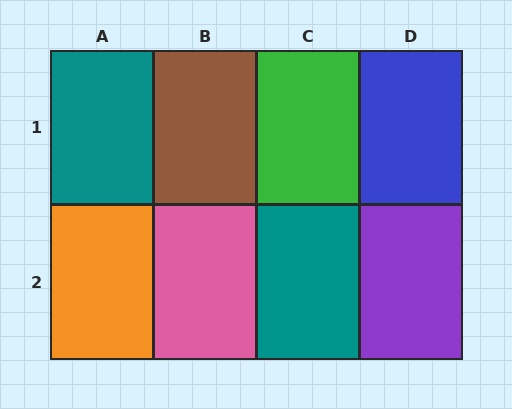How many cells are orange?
1 cell is orange.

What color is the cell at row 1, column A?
Teal.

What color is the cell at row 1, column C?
Green.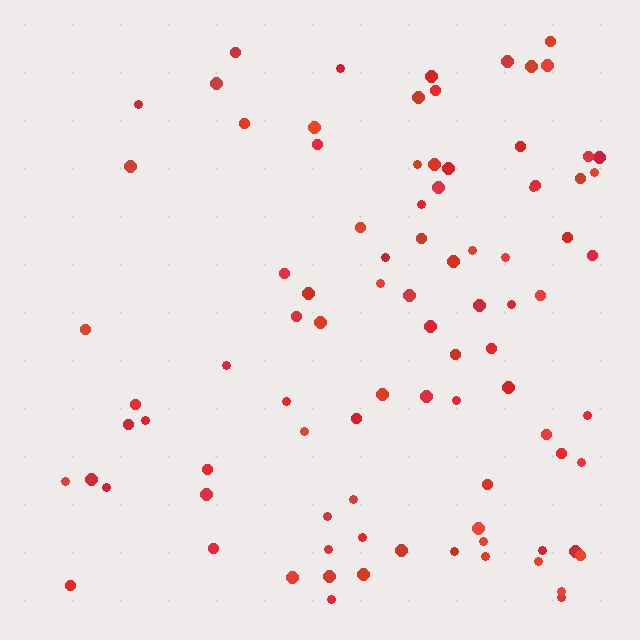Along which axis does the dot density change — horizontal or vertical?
Horizontal.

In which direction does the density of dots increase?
From left to right, with the right side densest.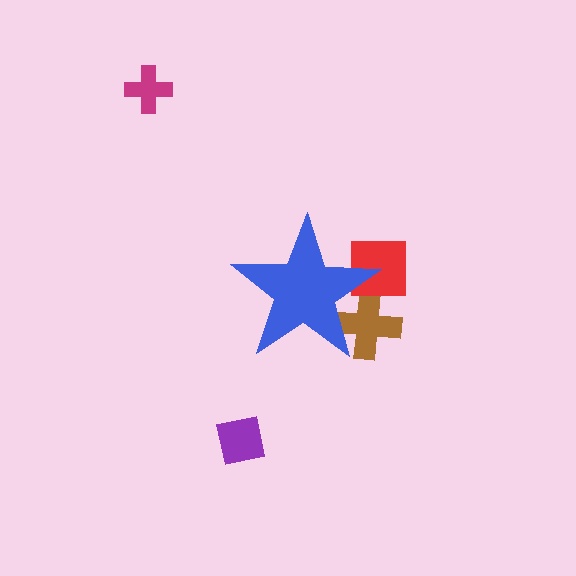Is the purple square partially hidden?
No, the purple square is fully visible.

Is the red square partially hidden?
Yes, the red square is partially hidden behind the blue star.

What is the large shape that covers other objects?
A blue star.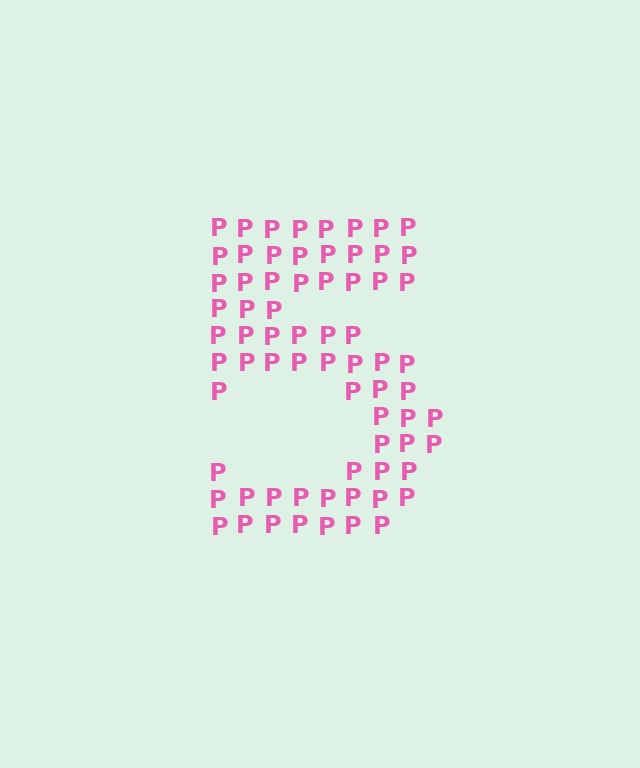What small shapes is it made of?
It is made of small letter P's.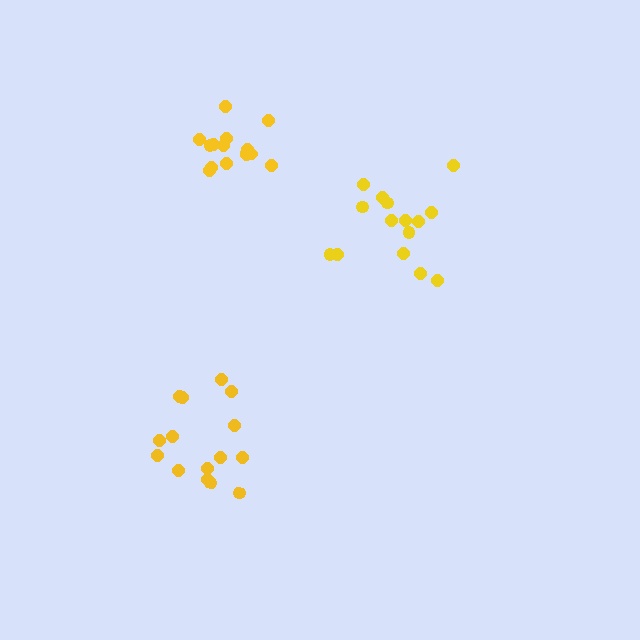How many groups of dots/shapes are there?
There are 3 groups.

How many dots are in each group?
Group 1: 15 dots, Group 2: 15 dots, Group 3: 14 dots (44 total).